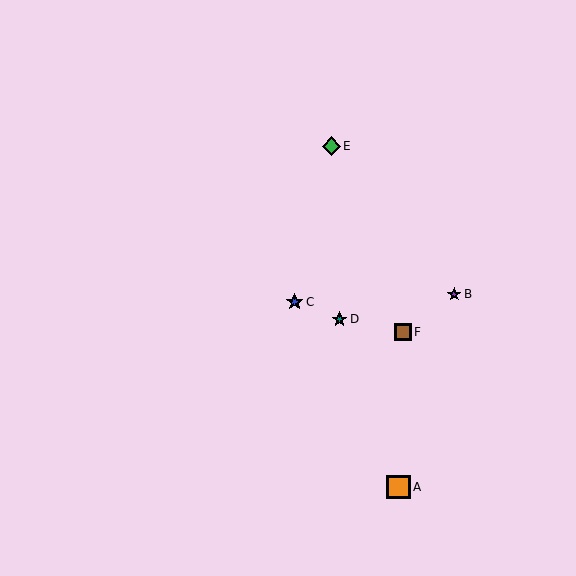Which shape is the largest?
The orange square (labeled A) is the largest.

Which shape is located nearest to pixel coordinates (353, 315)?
The teal star (labeled D) at (339, 319) is nearest to that location.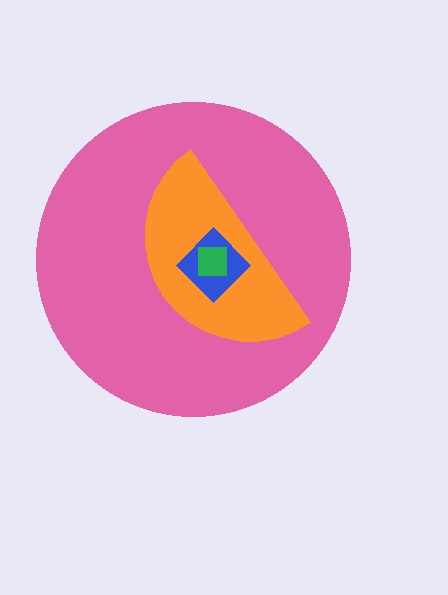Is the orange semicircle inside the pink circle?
Yes.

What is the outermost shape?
The pink circle.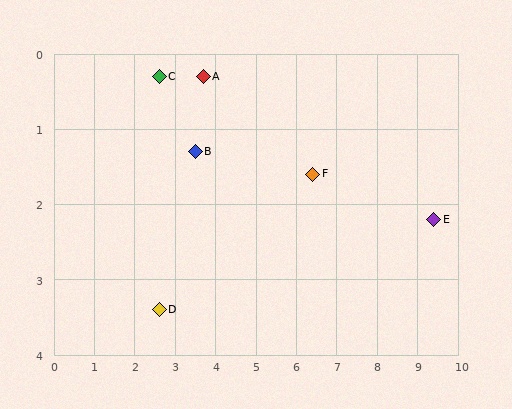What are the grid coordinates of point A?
Point A is at approximately (3.7, 0.3).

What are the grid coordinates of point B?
Point B is at approximately (3.5, 1.3).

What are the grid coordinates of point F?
Point F is at approximately (6.4, 1.6).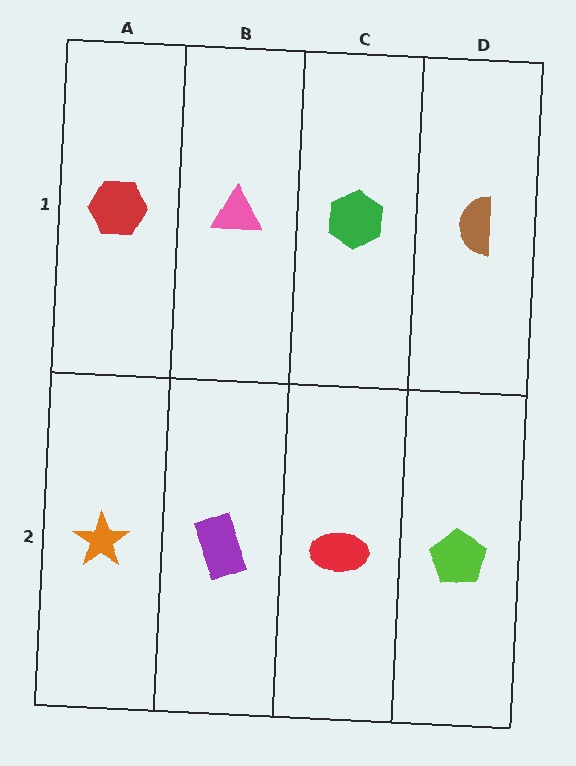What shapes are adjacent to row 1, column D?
A lime pentagon (row 2, column D), a green hexagon (row 1, column C).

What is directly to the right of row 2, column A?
A purple rectangle.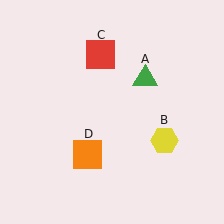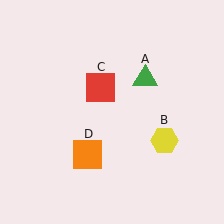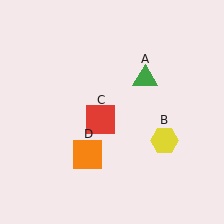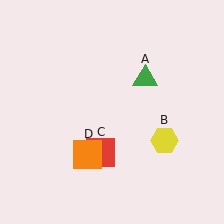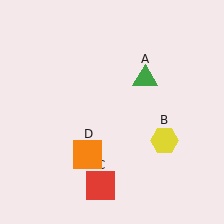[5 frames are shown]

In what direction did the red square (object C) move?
The red square (object C) moved down.